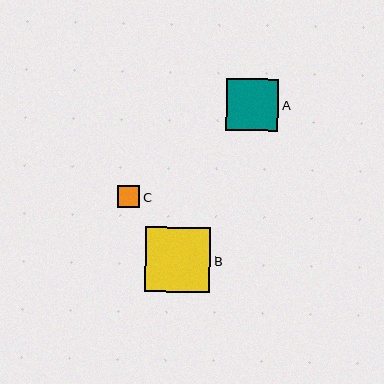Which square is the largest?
Square B is the largest with a size of approximately 65 pixels.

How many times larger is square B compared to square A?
Square B is approximately 1.3 times the size of square A.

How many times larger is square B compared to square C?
Square B is approximately 2.9 times the size of square C.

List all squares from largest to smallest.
From largest to smallest: B, A, C.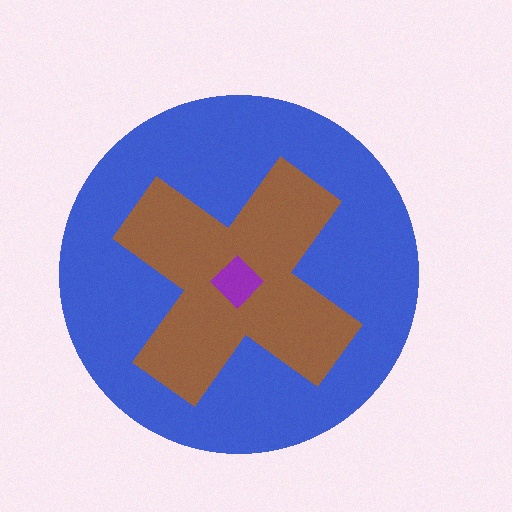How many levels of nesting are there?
3.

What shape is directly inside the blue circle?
The brown cross.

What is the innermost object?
The purple diamond.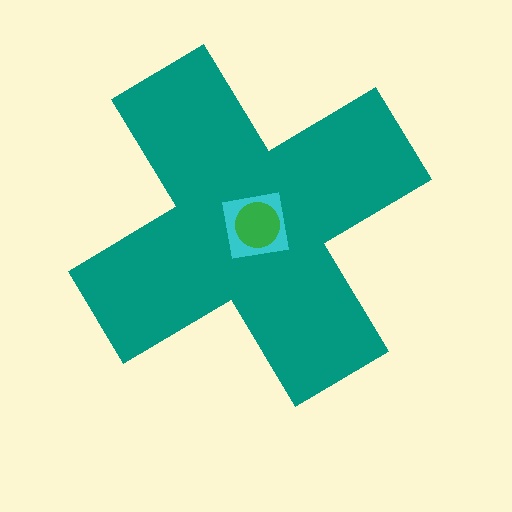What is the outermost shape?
The teal cross.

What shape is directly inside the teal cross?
The cyan square.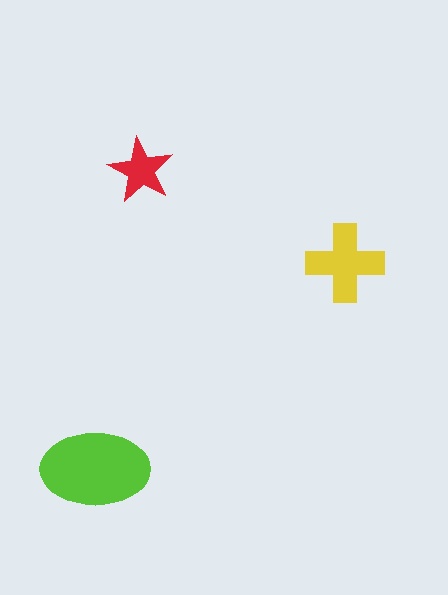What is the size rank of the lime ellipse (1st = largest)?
1st.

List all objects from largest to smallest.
The lime ellipse, the yellow cross, the red star.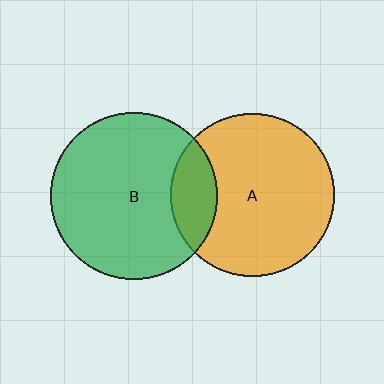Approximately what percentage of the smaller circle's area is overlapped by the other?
Approximately 20%.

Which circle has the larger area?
Circle B (green).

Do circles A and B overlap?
Yes.